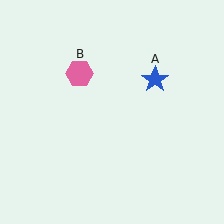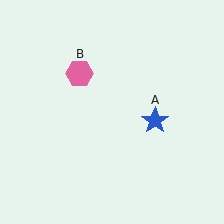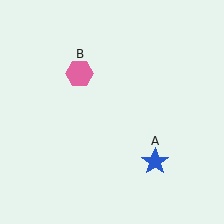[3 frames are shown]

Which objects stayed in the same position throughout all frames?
Pink hexagon (object B) remained stationary.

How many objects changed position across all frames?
1 object changed position: blue star (object A).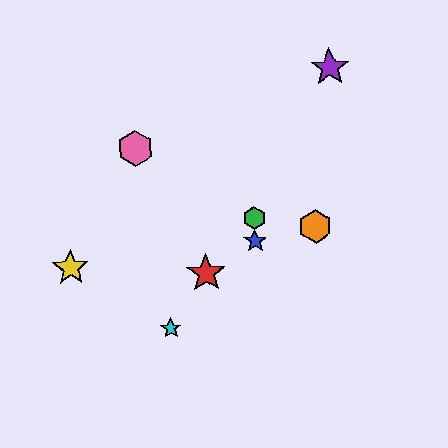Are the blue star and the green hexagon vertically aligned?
Yes, both are at x≈255.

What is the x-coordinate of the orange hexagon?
The orange hexagon is at x≈315.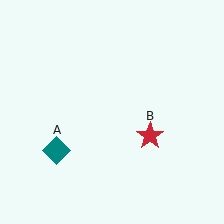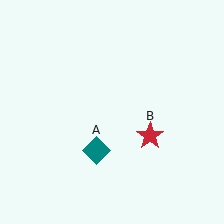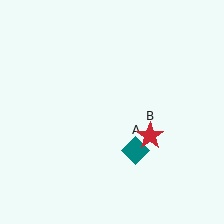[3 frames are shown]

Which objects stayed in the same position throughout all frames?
Red star (object B) remained stationary.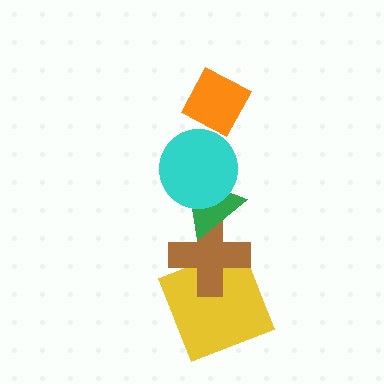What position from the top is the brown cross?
The brown cross is 4th from the top.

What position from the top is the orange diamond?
The orange diamond is 1st from the top.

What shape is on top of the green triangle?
The cyan circle is on top of the green triangle.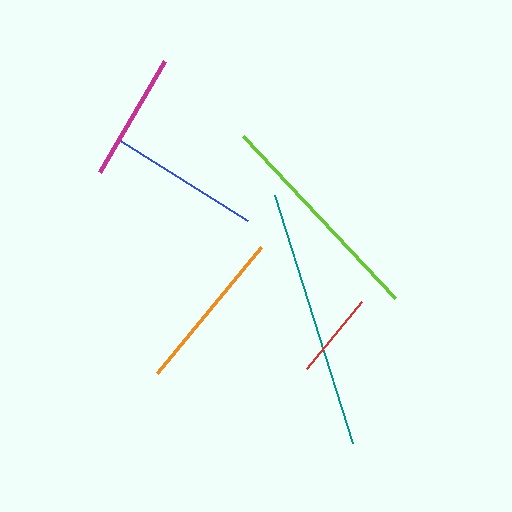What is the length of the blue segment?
The blue segment is approximately 152 pixels long.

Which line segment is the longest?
The teal line is the longest at approximately 260 pixels.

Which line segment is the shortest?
The red line is the shortest at approximately 88 pixels.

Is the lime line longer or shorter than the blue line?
The lime line is longer than the blue line.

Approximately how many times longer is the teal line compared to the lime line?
The teal line is approximately 1.2 times the length of the lime line.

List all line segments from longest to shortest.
From longest to shortest: teal, lime, orange, blue, magenta, red.